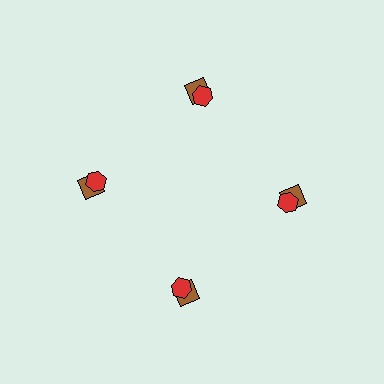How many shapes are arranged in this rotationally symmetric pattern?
There are 8 shapes, arranged in 4 groups of 2.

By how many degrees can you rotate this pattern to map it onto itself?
The pattern maps onto itself every 90 degrees of rotation.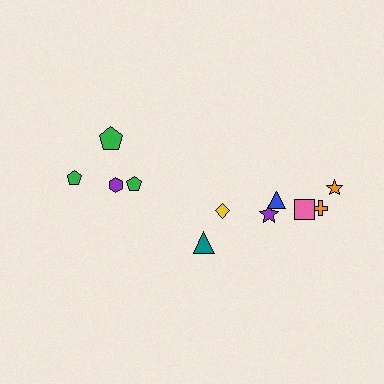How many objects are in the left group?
There are 4 objects.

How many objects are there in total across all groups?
There are 11 objects.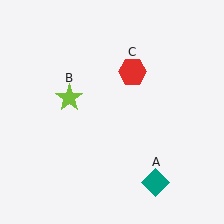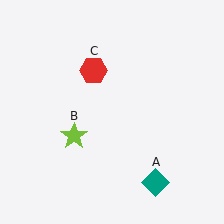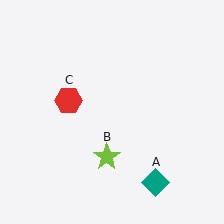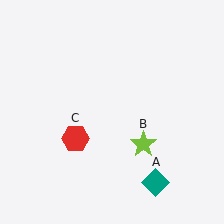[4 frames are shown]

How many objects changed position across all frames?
2 objects changed position: lime star (object B), red hexagon (object C).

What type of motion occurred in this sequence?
The lime star (object B), red hexagon (object C) rotated counterclockwise around the center of the scene.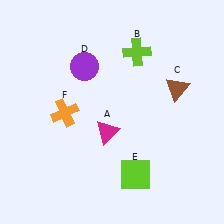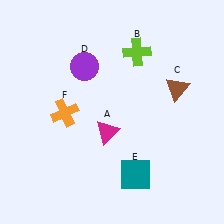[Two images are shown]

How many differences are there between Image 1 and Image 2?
There is 1 difference between the two images.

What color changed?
The square (E) changed from lime in Image 1 to teal in Image 2.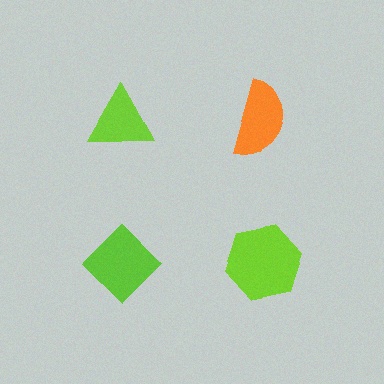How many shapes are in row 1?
2 shapes.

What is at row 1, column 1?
A lime triangle.